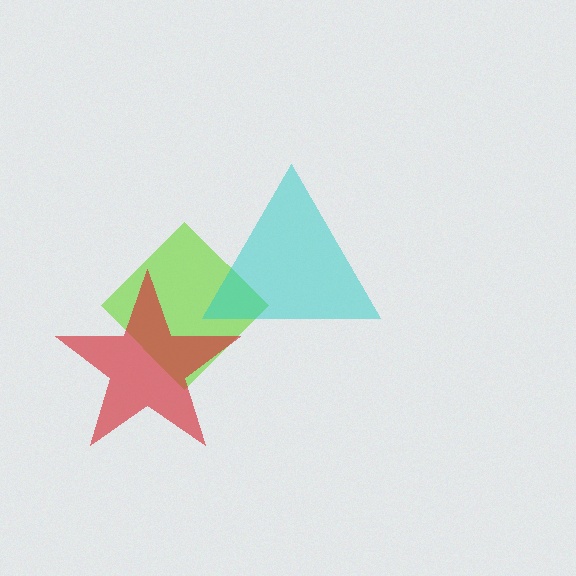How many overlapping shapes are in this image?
There are 3 overlapping shapes in the image.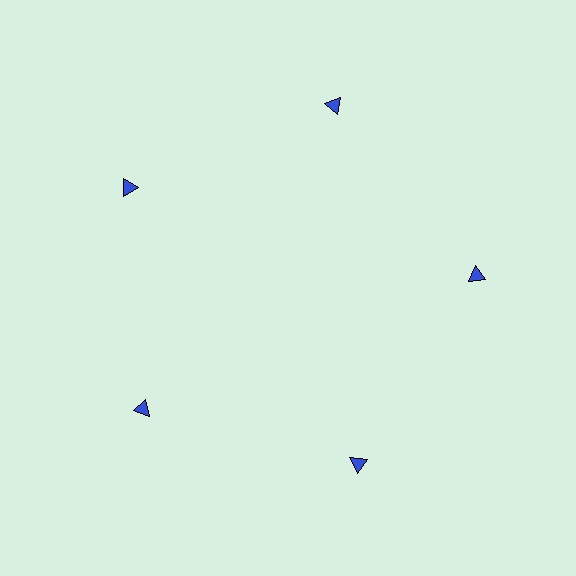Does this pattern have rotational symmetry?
Yes, this pattern has 5-fold rotational symmetry. It looks the same after rotating 72 degrees around the center.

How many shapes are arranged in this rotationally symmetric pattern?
There are 5 shapes, arranged in 5 groups of 1.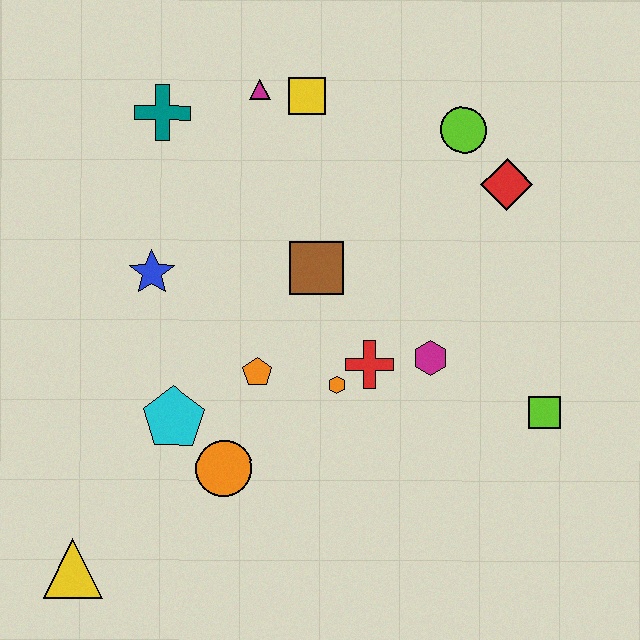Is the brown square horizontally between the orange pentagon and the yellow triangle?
No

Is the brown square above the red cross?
Yes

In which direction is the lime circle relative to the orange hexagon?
The lime circle is above the orange hexagon.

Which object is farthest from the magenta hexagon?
The yellow triangle is farthest from the magenta hexagon.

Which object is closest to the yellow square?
The magenta triangle is closest to the yellow square.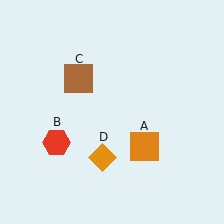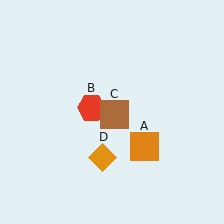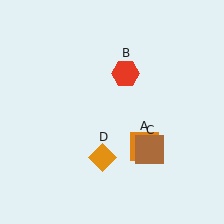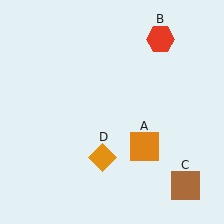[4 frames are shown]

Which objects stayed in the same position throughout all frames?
Orange square (object A) and orange diamond (object D) remained stationary.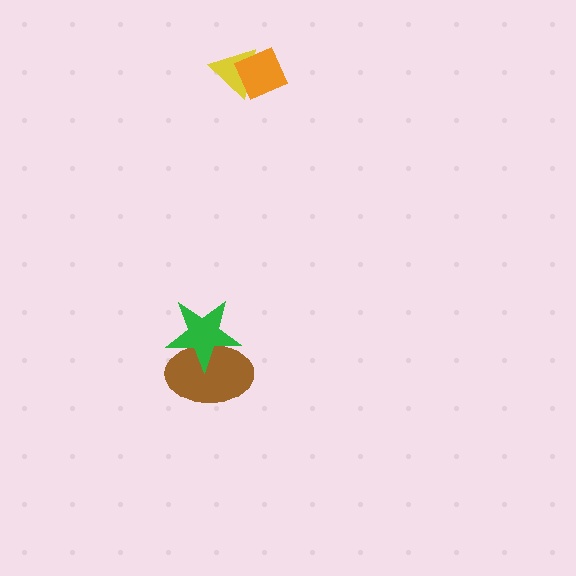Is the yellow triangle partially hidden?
Yes, it is partially covered by another shape.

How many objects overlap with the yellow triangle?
1 object overlaps with the yellow triangle.